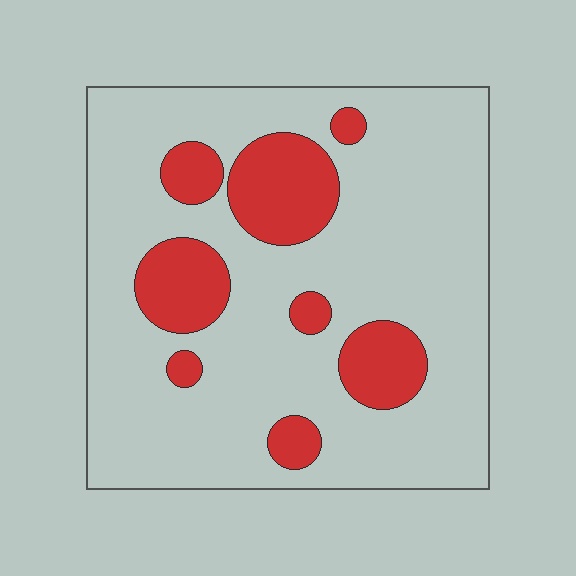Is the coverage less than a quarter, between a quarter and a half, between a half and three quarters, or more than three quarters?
Less than a quarter.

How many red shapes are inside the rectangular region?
8.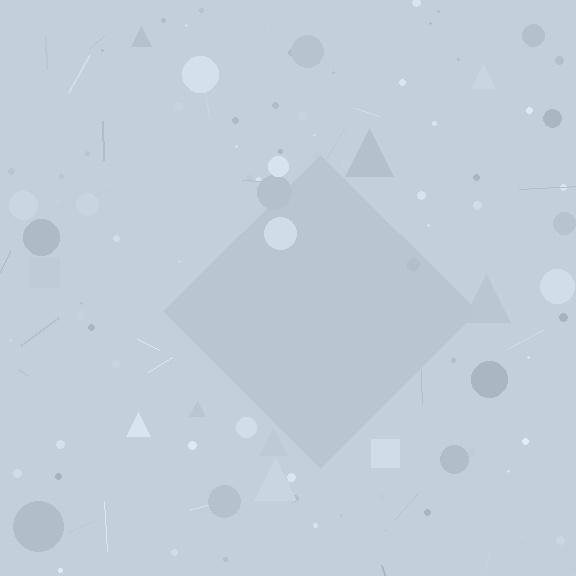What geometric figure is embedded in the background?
A diamond is embedded in the background.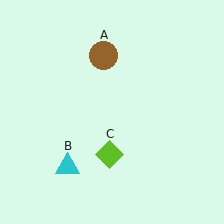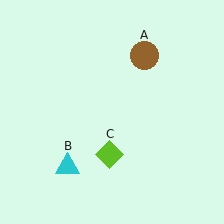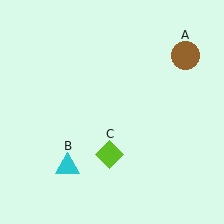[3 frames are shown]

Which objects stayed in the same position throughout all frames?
Cyan triangle (object B) and lime diamond (object C) remained stationary.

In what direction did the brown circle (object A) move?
The brown circle (object A) moved right.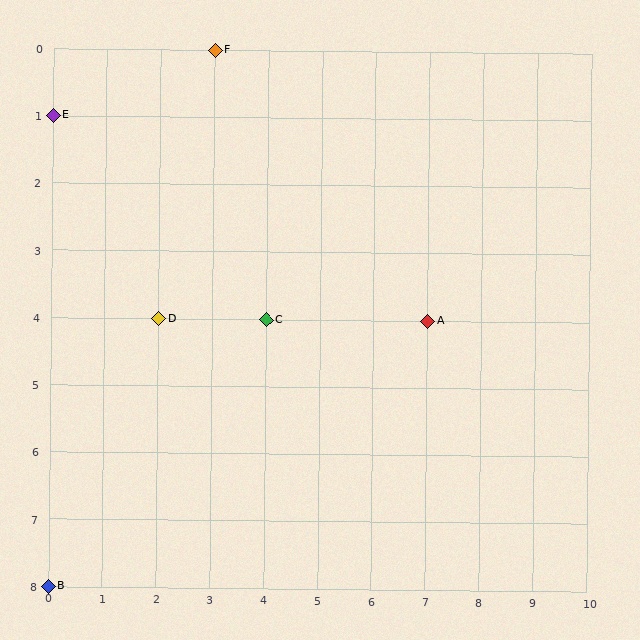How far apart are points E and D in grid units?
Points E and D are 2 columns and 3 rows apart (about 3.6 grid units diagonally).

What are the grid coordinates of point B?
Point B is at grid coordinates (0, 8).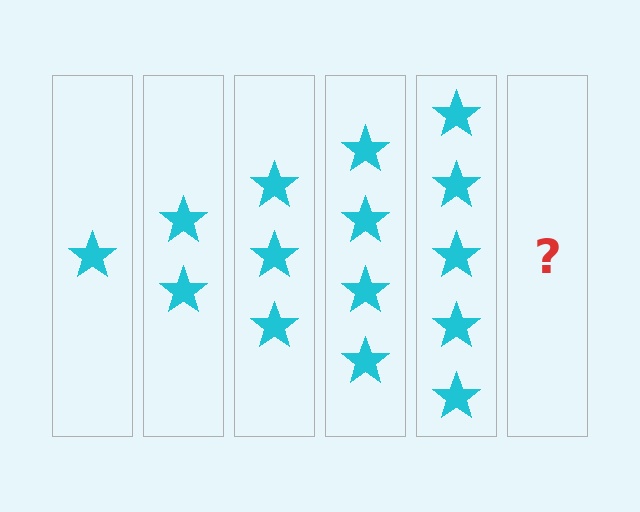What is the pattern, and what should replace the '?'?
The pattern is that each step adds one more star. The '?' should be 6 stars.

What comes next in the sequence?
The next element should be 6 stars.